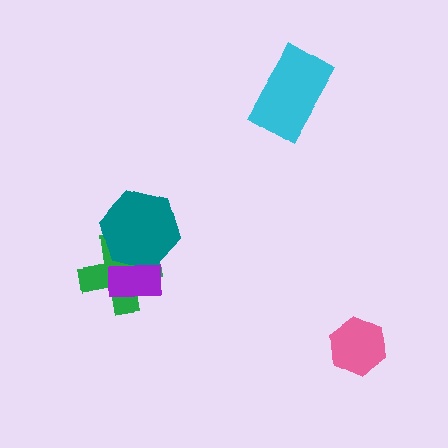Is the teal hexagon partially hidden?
Yes, it is partially covered by another shape.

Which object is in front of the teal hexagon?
The purple rectangle is in front of the teal hexagon.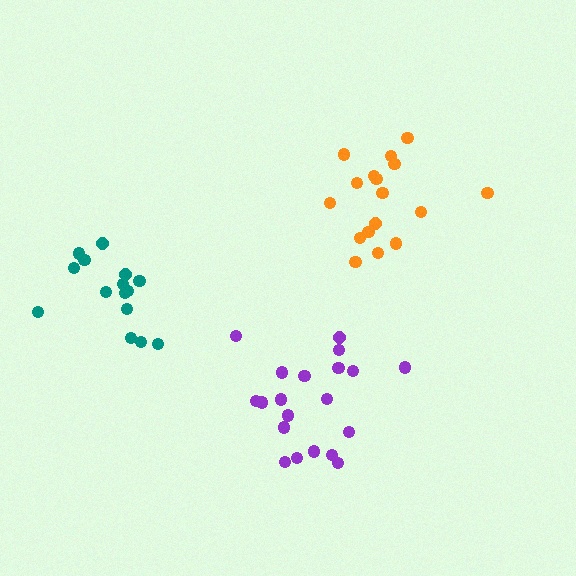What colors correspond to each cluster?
The clusters are colored: teal, orange, purple.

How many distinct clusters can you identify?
There are 3 distinct clusters.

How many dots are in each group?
Group 1: 15 dots, Group 2: 17 dots, Group 3: 20 dots (52 total).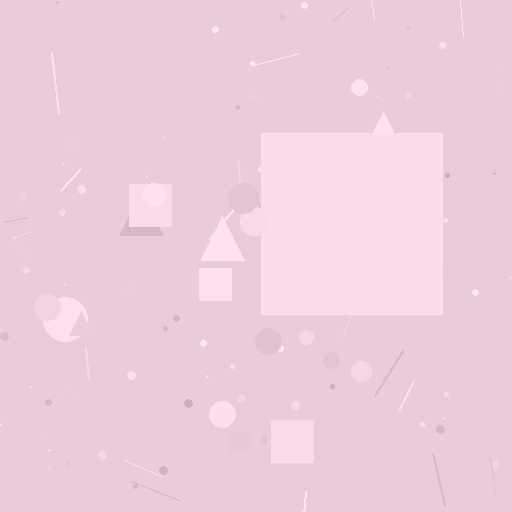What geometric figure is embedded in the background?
A square is embedded in the background.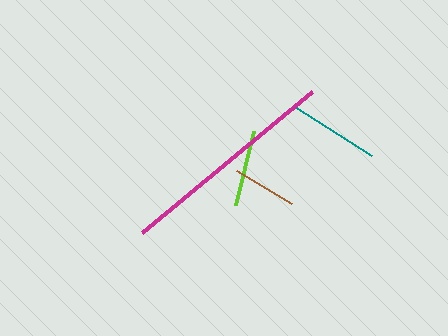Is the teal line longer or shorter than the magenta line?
The magenta line is longer than the teal line.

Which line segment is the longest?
The magenta line is the longest at approximately 221 pixels.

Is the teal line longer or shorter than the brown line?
The teal line is longer than the brown line.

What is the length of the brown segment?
The brown segment is approximately 64 pixels long.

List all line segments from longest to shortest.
From longest to shortest: magenta, teal, lime, brown.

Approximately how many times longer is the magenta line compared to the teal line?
The magenta line is approximately 2.4 times the length of the teal line.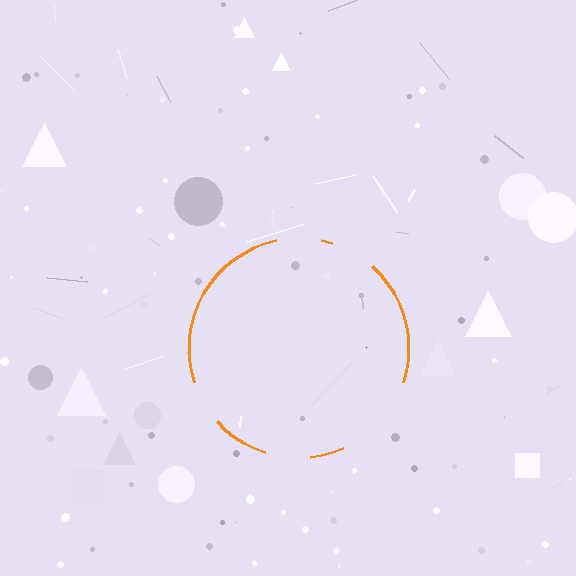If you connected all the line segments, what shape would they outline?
They would outline a circle.